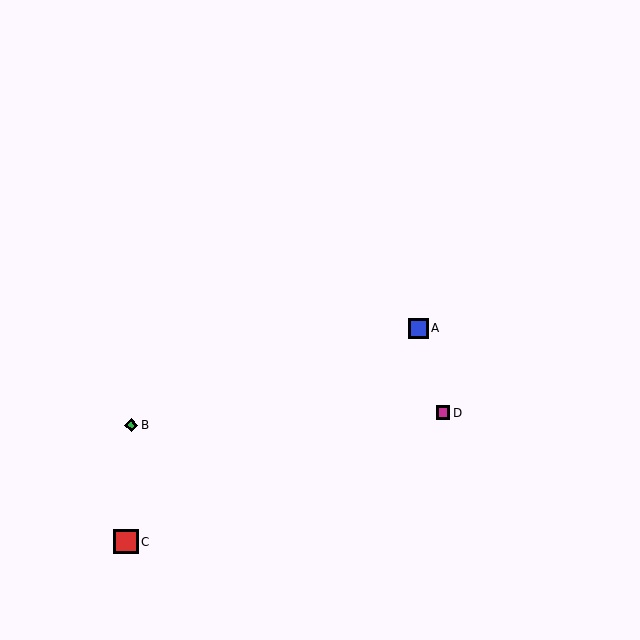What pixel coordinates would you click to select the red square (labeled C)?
Click at (126, 542) to select the red square C.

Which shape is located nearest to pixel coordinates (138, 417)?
The green diamond (labeled B) at (131, 425) is nearest to that location.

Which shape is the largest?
The red square (labeled C) is the largest.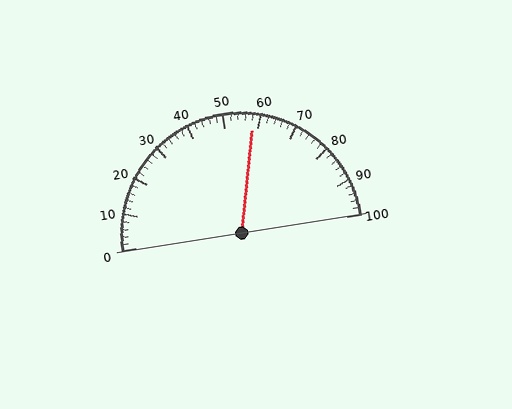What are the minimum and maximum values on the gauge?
The gauge ranges from 0 to 100.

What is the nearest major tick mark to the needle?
The nearest major tick mark is 60.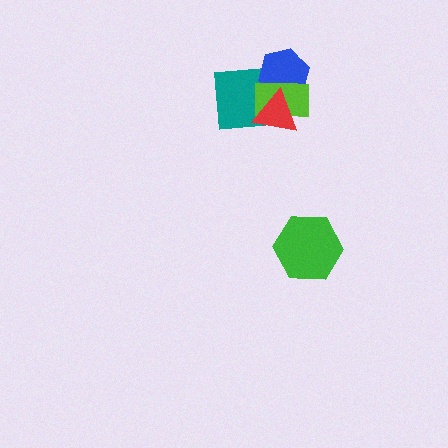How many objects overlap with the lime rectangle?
3 objects overlap with the lime rectangle.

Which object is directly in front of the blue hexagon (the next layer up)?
The lime rectangle is directly in front of the blue hexagon.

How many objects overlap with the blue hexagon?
3 objects overlap with the blue hexagon.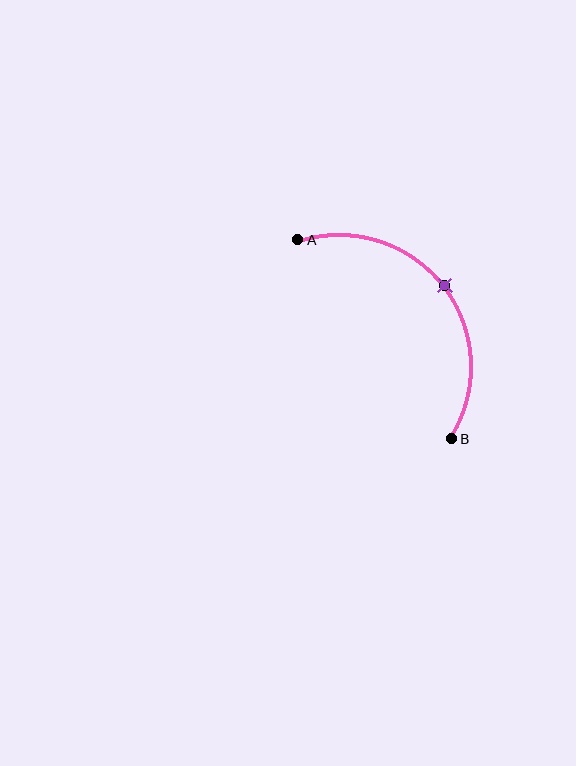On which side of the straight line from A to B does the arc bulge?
The arc bulges above and to the right of the straight line connecting A and B.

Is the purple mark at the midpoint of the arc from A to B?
Yes. The purple mark lies on the arc at equal arc-length from both A and B — it is the arc midpoint.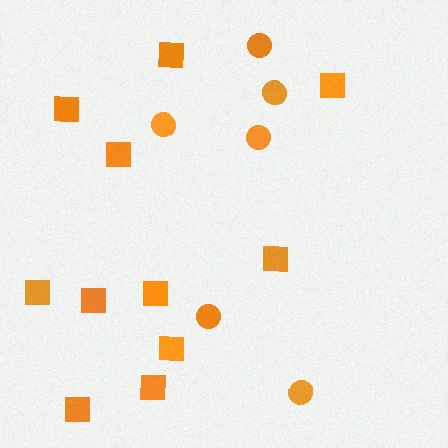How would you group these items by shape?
There are 2 groups: one group of circles (6) and one group of squares (11).